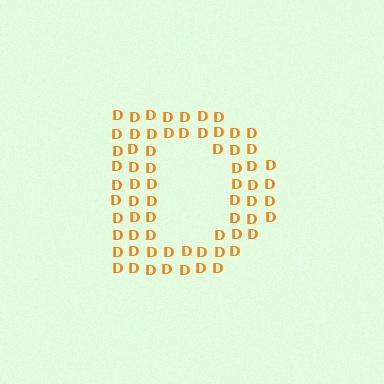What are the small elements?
The small elements are letter D's.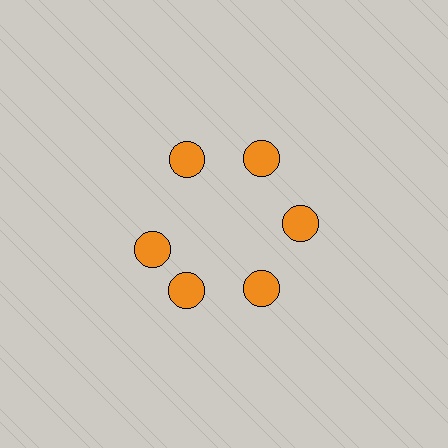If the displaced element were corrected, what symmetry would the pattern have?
It would have 6-fold rotational symmetry — the pattern would map onto itself every 60 degrees.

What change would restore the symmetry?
The symmetry would be restored by rotating it back into even spacing with its neighbors so that all 6 circles sit at equal angles and equal distance from the center.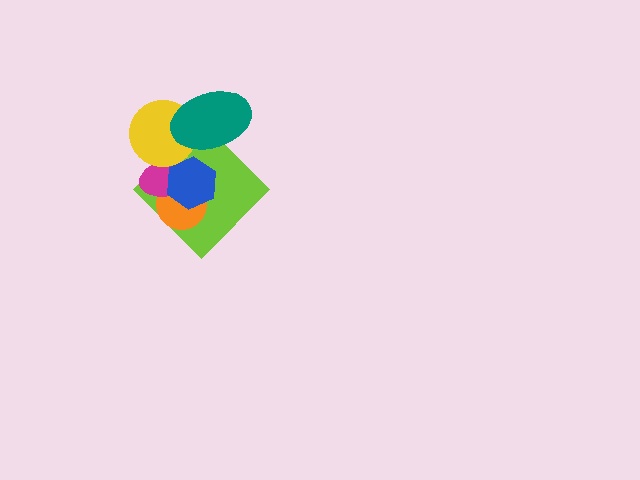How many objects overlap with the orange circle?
3 objects overlap with the orange circle.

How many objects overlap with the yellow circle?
3 objects overlap with the yellow circle.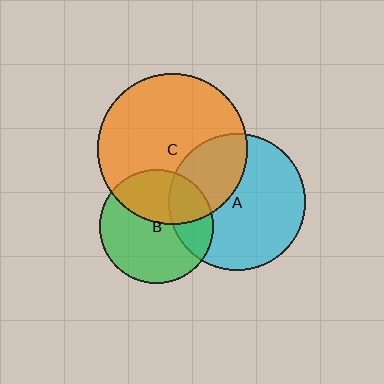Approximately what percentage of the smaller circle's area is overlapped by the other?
Approximately 25%.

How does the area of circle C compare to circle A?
Approximately 1.2 times.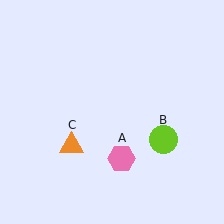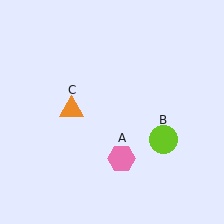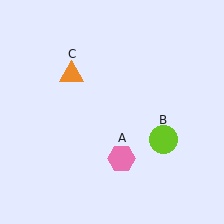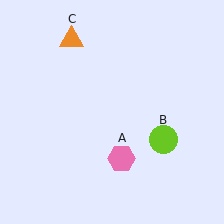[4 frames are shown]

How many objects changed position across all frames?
1 object changed position: orange triangle (object C).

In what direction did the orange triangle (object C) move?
The orange triangle (object C) moved up.